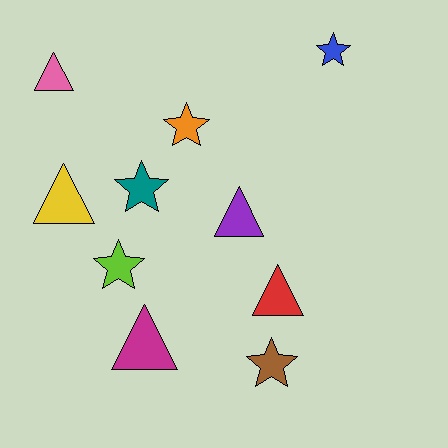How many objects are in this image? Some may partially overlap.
There are 10 objects.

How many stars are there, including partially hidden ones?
There are 5 stars.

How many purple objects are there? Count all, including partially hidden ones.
There is 1 purple object.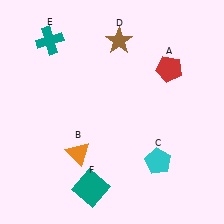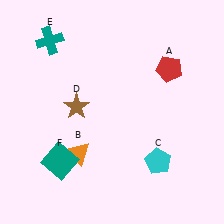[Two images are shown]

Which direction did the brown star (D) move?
The brown star (D) moved down.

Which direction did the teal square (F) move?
The teal square (F) moved left.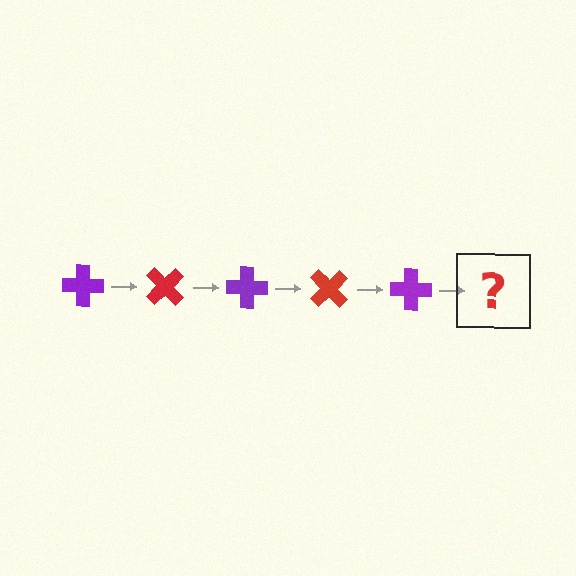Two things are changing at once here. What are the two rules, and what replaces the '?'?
The two rules are that it rotates 45 degrees each step and the color cycles through purple and red. The '?' should be a red cross, rotated 225 degrees from the start.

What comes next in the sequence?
The next element should be a red cross, rotated 225 degrees from the start.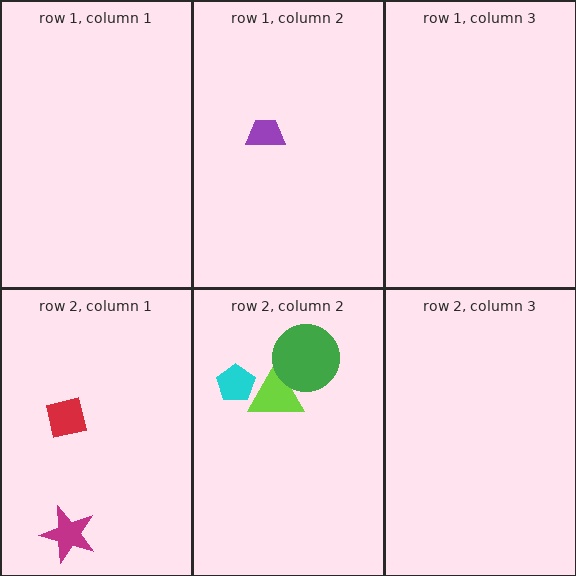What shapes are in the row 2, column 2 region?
The lime triangle, the green circle, the cyan pentagon.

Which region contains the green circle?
The row 2, column 2 region.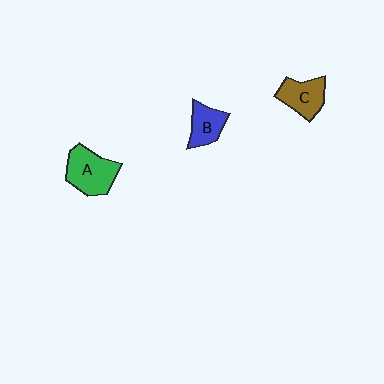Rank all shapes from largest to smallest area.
From largest to smallest: A (green), C (brown), B (blue).